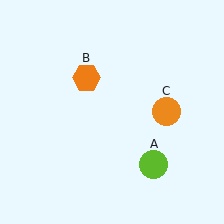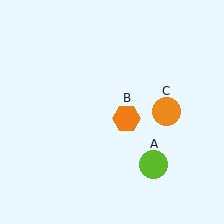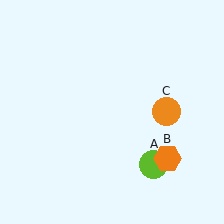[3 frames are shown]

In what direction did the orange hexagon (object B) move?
The orange hexagon (object B) moved down and to the right.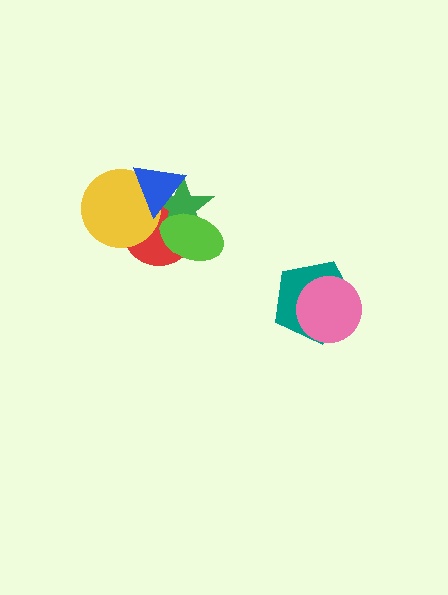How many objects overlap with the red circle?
4 objects overlap with the red circle.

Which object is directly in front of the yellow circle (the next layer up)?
The green star is directly in front of the yellow circle.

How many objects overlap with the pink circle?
1 object overlaps with the pink circle.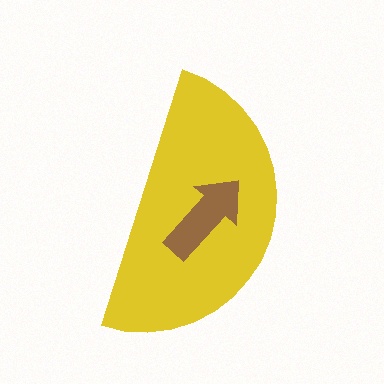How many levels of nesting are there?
2.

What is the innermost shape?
The brown arrow.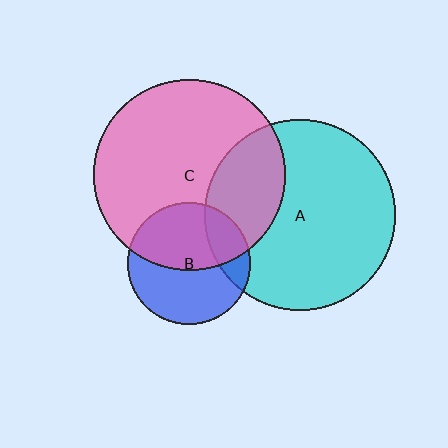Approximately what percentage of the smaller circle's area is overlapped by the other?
Approximately 50%.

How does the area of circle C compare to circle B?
Approximately 2.4 times.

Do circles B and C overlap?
Yes.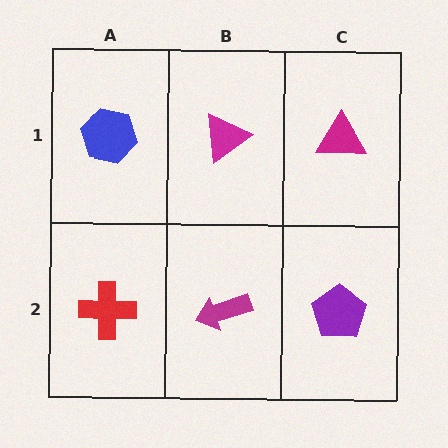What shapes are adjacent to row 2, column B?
A magenta triangle (row 1, column B), a red cross (row 2, column A), a purple pentagon (row 2, column C).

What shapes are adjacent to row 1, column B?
A magenta arrow (row 2, column B), a blue hexagon (row 1, column A), a magenta triangle (row 1, column C).